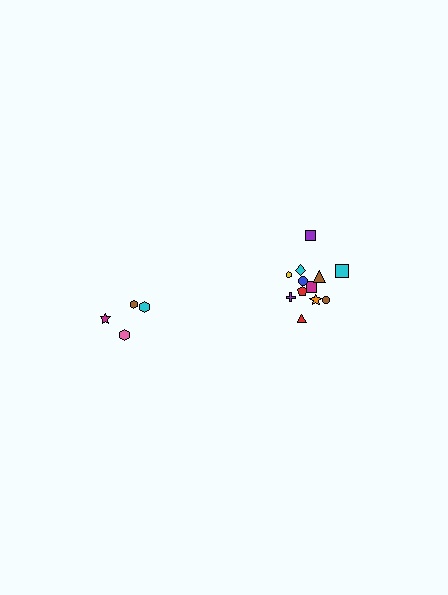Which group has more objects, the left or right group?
The right group.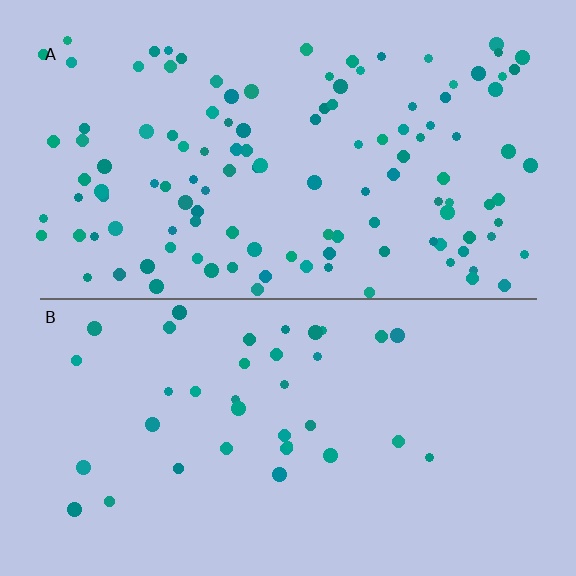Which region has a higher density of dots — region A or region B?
A (the top).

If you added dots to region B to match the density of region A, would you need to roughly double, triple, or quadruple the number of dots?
Approximately triple.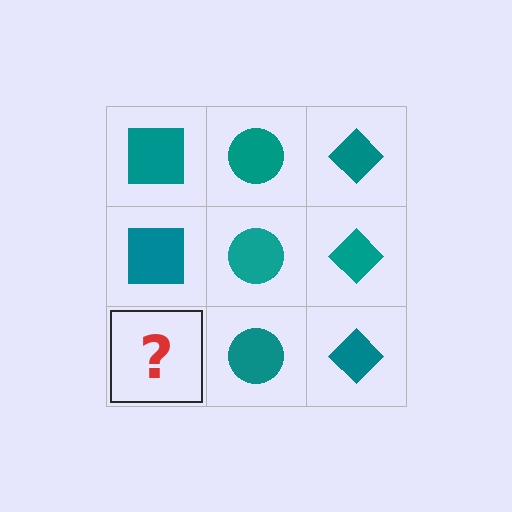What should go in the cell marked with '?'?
The missing cell should contain a teal square.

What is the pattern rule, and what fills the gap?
The rule is that each column has a consistent shape. The gap should be filled with a teal square.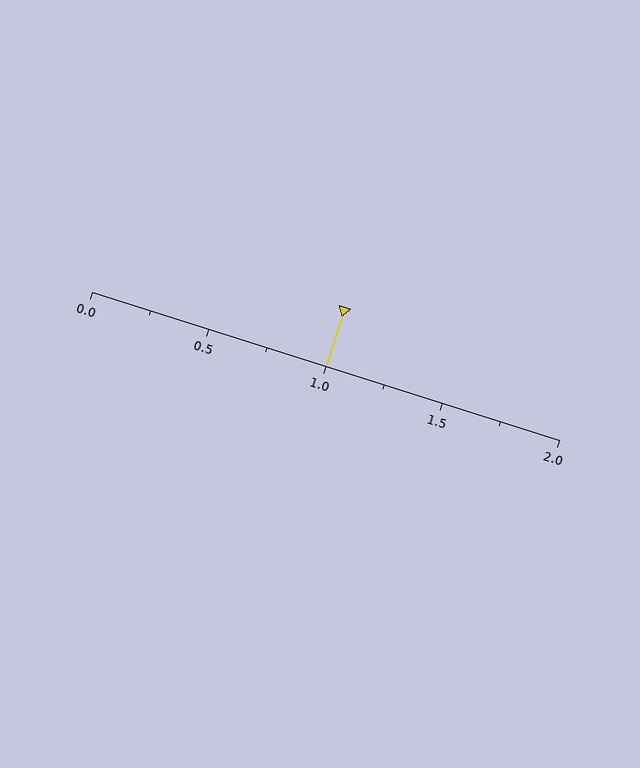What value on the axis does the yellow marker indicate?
The marker indicates approximately 1.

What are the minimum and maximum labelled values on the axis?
The axis runs from 0.0 to 2.0.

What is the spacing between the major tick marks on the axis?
The major ticks are spaced 0.5 apart.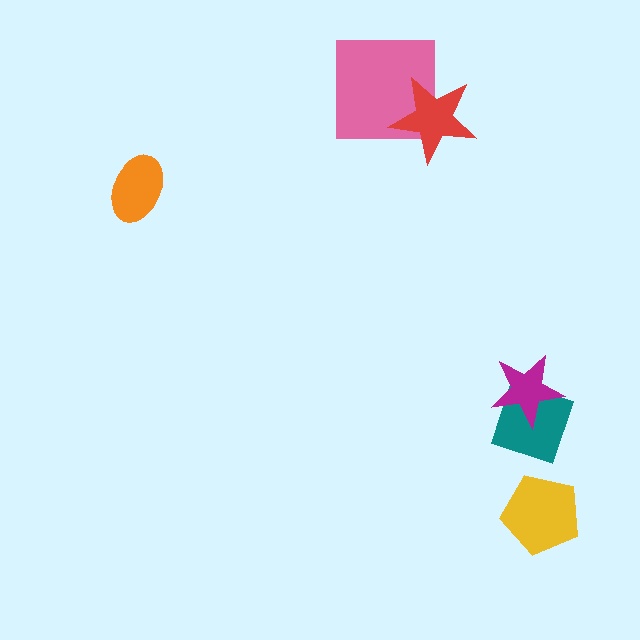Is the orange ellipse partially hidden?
No, no other shape covers it.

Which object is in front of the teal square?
The magenta star is in front of the teal square.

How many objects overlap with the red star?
1 object overlaps with the red star.